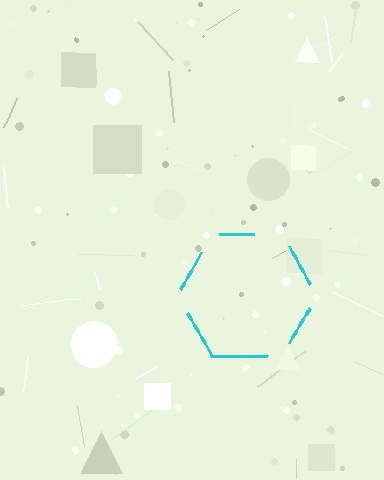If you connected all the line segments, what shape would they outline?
They would outline a hexagon.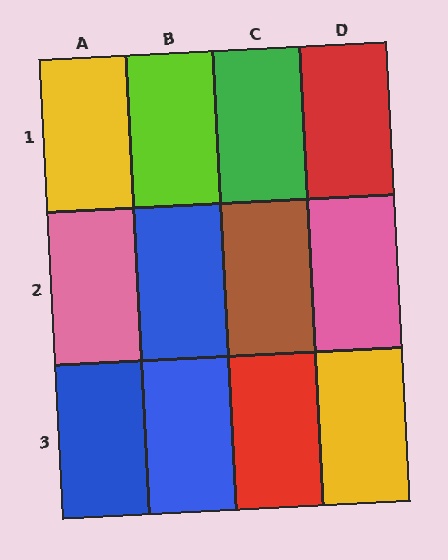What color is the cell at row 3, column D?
Yellow.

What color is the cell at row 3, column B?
Blue.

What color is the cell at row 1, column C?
Green.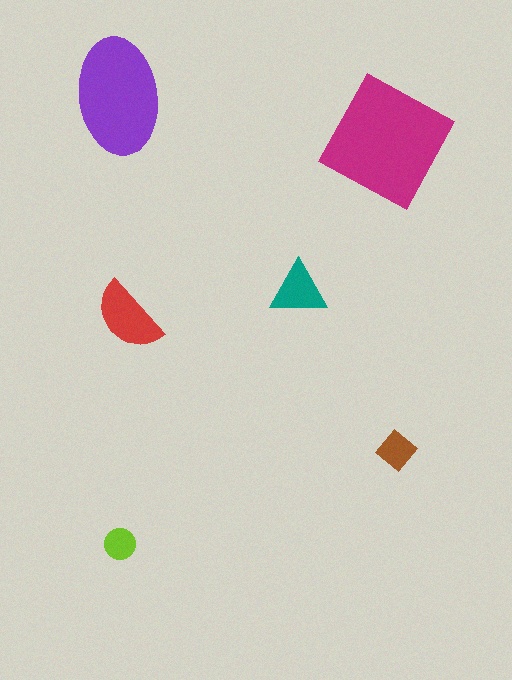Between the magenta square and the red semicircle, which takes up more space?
The magenta square.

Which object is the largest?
The magenta square.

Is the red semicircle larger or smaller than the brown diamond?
Larger.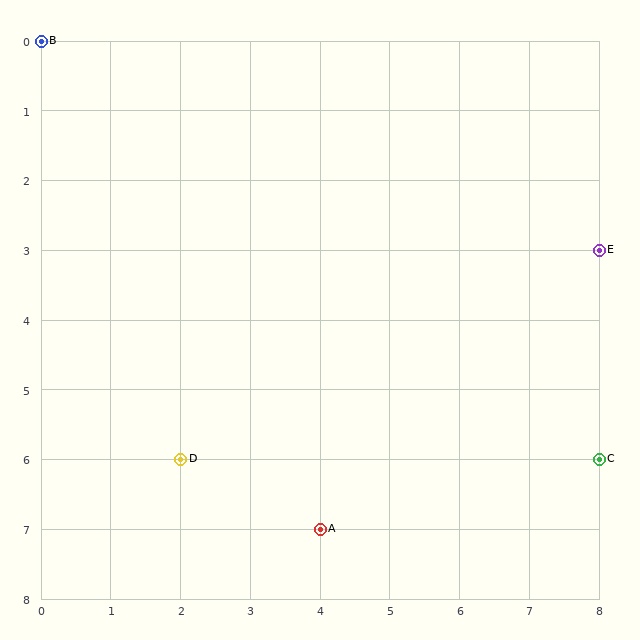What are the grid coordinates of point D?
Point D is at grid coordinates (2, 6).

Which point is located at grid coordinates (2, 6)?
Point D is at (2, 6).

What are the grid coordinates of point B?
Point B is at grid coordinates (0, 0).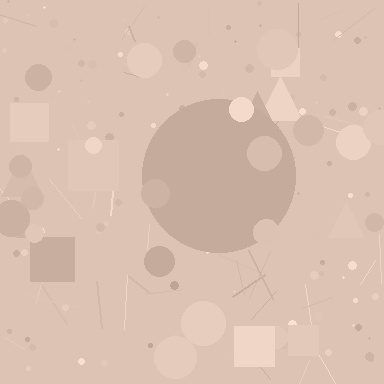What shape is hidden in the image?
A circle is hidden in the image.